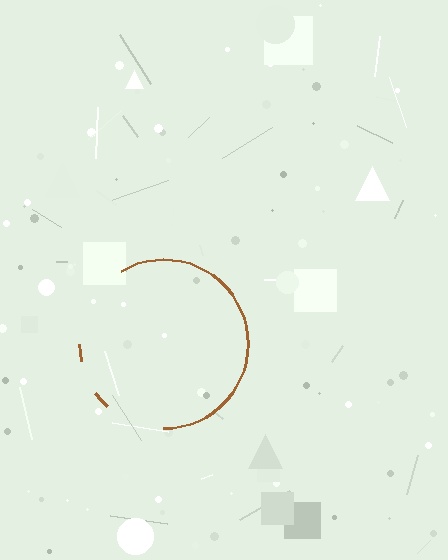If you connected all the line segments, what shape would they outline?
They would outline a circle.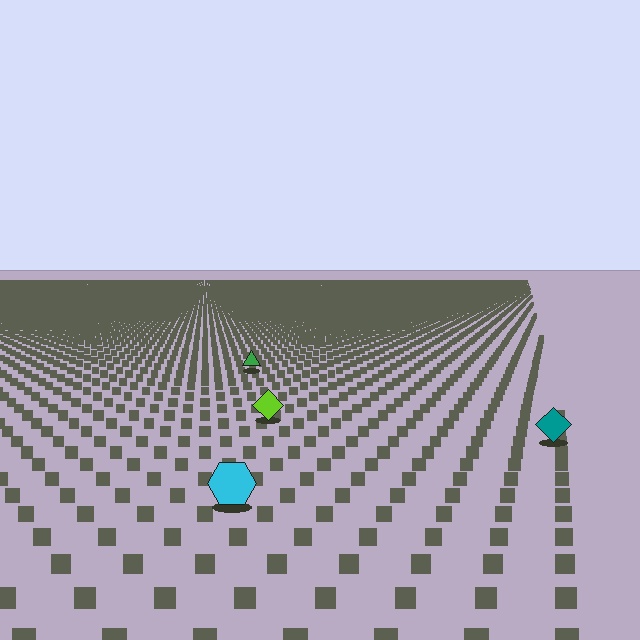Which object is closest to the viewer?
The cyan hexagon is closest. The texture marks near it are larger and more spread out.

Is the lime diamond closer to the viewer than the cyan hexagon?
No. The cyan hexagon is closer — you can tell from the texture gradient: the ground texture is coarser near it.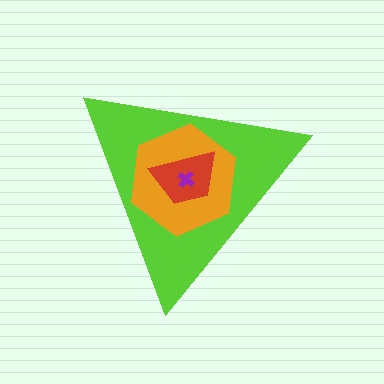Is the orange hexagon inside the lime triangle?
Yes.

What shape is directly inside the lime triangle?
The orange hexagon.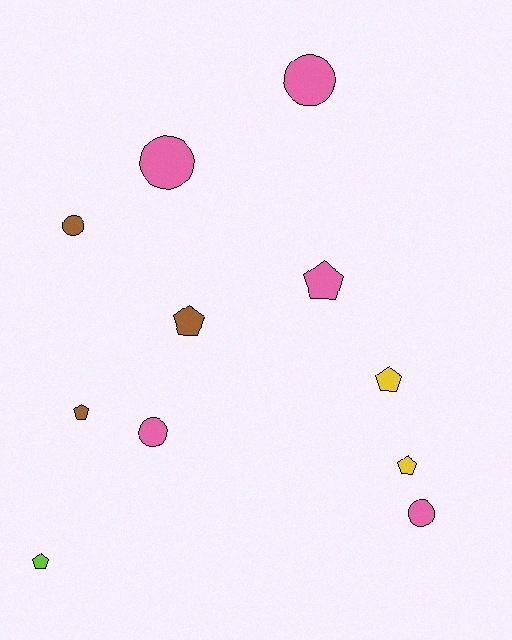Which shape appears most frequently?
Pentagon, with 6 objects.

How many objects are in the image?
There are 11 objects.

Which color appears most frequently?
Pink, with 5 objects.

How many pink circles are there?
There are 4 pink circles.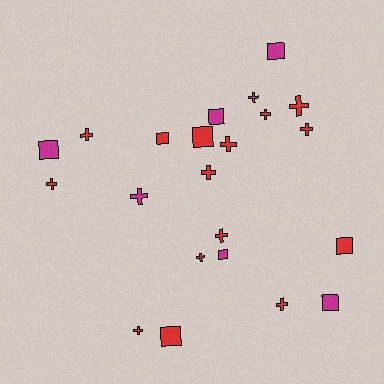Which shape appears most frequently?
Cross, with 13 objects.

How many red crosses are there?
There are 11 red crosses.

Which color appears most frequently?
Red, with 15 objects.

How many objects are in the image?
There are 22 objects.